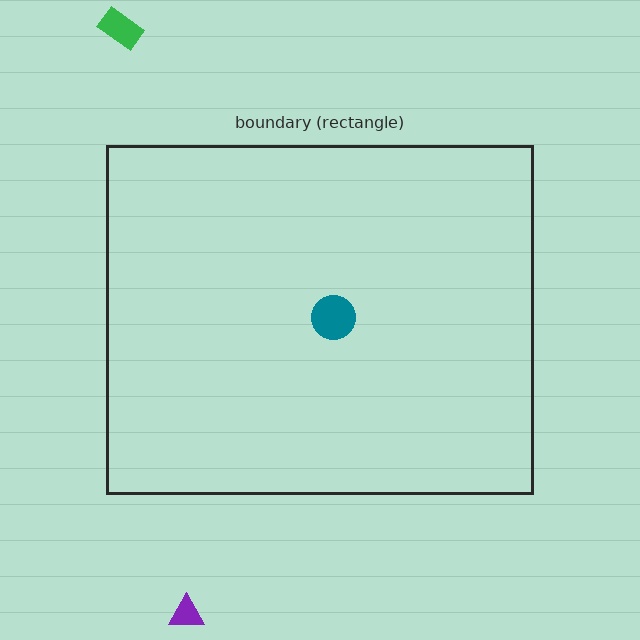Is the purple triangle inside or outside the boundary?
Outside.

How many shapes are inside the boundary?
1 inside, 2 outside.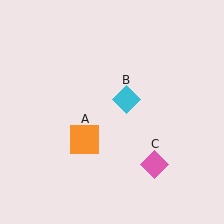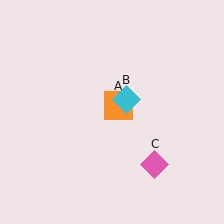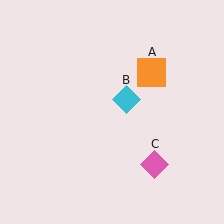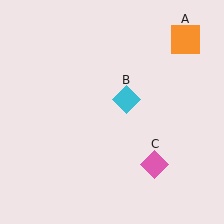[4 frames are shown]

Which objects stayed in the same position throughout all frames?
Cyan diamond (object B) and pink diamond (object C) remained stationary.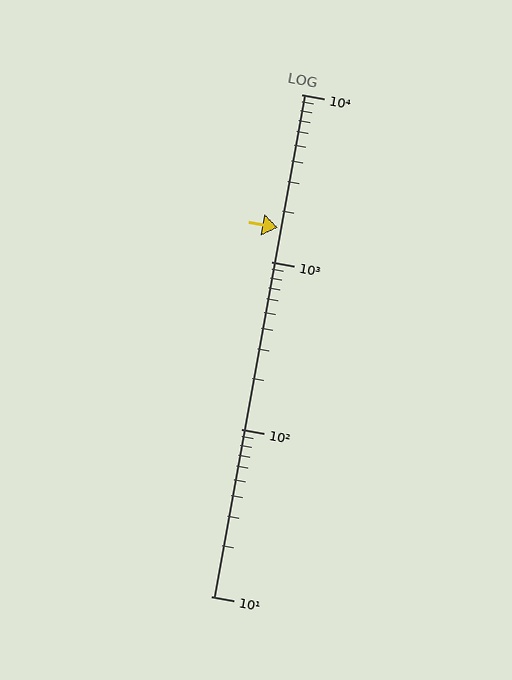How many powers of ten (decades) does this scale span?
The scale spans 3 decades, from 10 to 10000.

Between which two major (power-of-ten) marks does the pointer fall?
The pointer is between 1000 and 10000.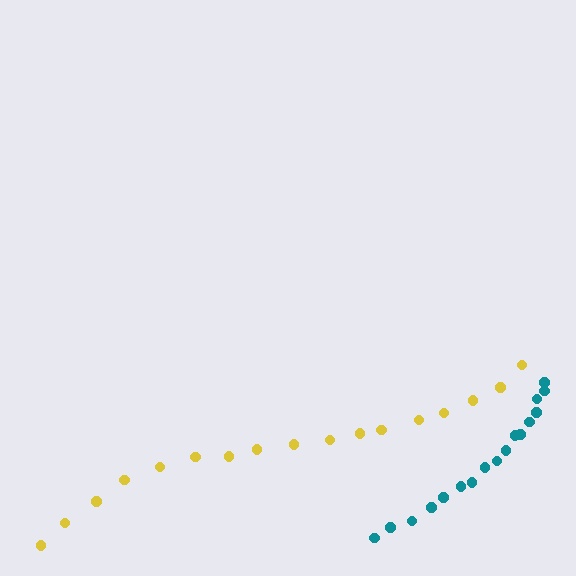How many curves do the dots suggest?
There are 2 distinct paths.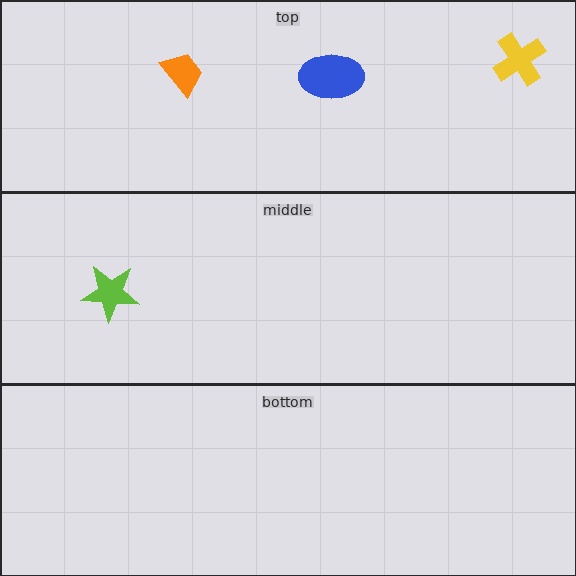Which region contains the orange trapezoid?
The top region.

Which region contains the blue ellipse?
The top region.